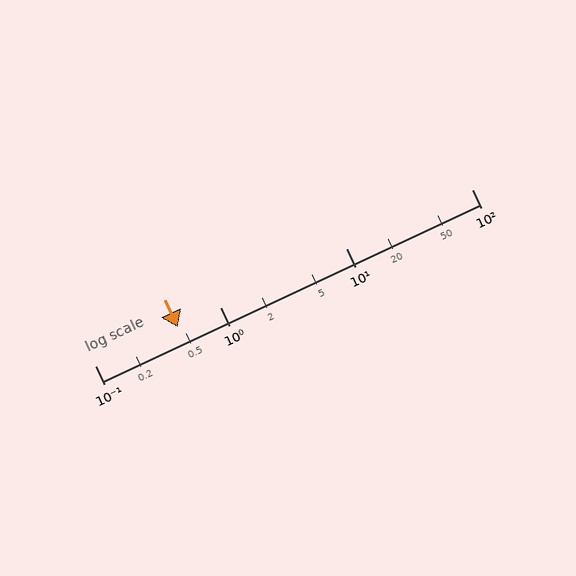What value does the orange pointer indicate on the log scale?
The pointer indicates approximately 0.46.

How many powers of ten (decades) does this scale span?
The scale spans 3 decades, from 0.1 to 100.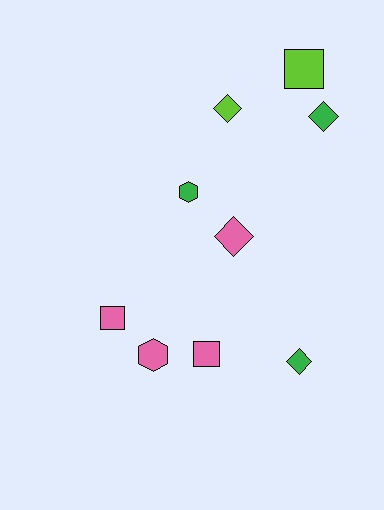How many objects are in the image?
There are 9 objects.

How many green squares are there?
There are no green squares.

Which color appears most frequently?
Pink, with 4 objects.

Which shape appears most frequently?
Diamond, with 4 objects.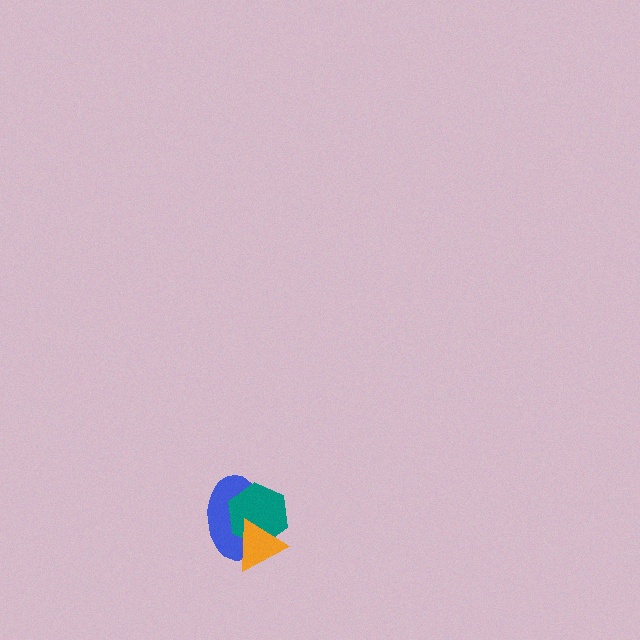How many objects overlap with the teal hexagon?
2 objects overlap with the teal hexagon.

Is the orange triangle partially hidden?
No, no other shape covers it.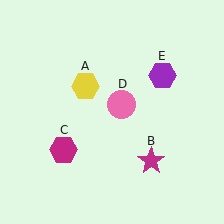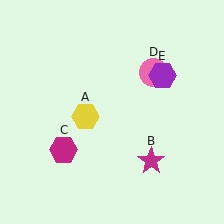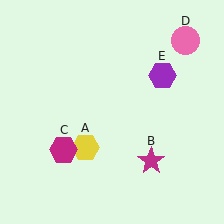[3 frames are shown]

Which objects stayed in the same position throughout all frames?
Magenta star (object B) and magenta hexagon (object C) and purple hexagon (object E) remained stationary.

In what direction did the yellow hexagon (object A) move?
The yellow hexagon (object A) moved down.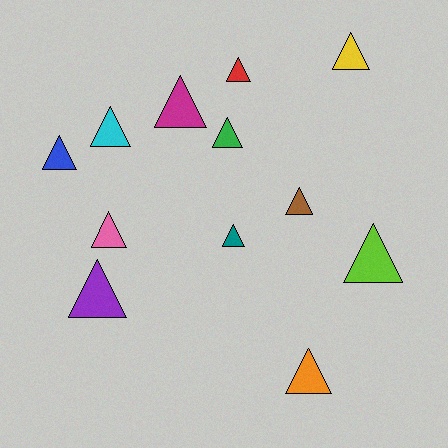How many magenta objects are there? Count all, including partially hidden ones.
There is 1 magenta object.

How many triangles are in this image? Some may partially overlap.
There are 12 triangles.